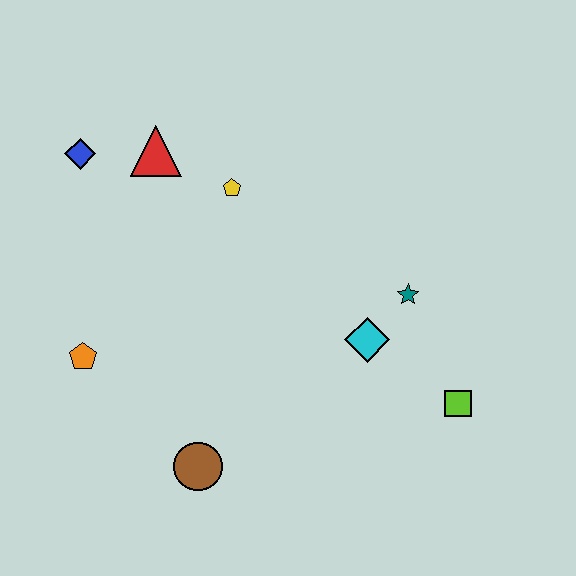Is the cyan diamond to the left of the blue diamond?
No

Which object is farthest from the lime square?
The blue diamond is farthest from the lime square.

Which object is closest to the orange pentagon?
The brown circle is closest to the orange pentagon.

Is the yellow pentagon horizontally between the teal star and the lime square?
No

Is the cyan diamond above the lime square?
Yes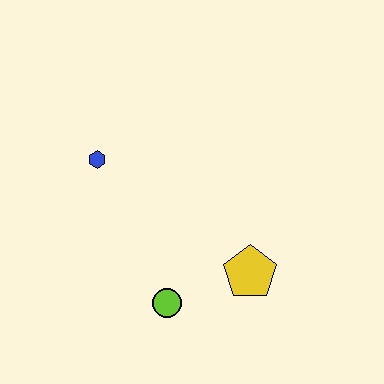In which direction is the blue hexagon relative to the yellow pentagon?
The blue hexagon is to the left of the yellow pentagon.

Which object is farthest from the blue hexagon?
The yellow pentagon is farthest from the blue hexagon.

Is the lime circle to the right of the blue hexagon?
Yes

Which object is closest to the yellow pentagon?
The lime circle is closest to the yellow pentagon.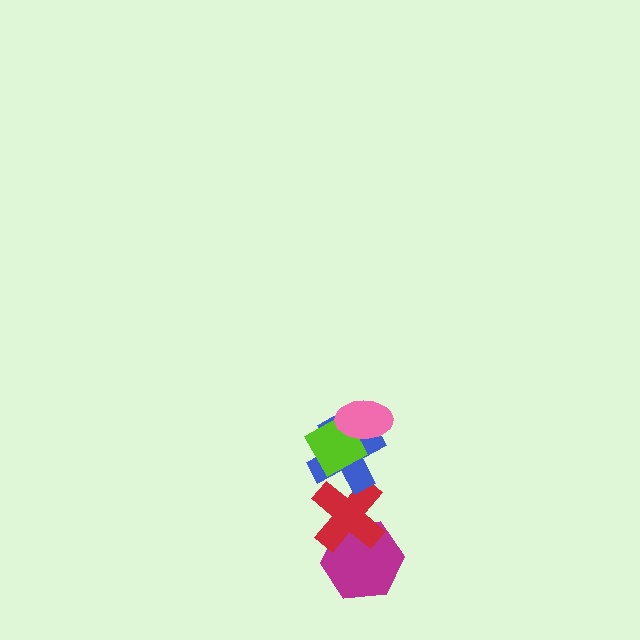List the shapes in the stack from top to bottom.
From top to bottom: the pink ellipse, the lime diamond, the blue cross, the red cross, the magenta hexagon.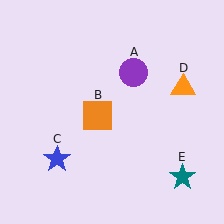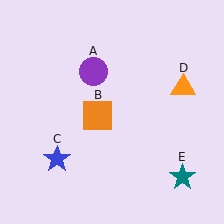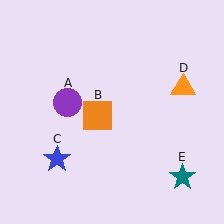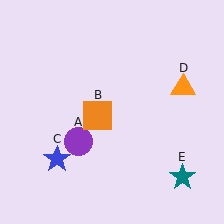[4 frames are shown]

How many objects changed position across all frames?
1 object changed position: purple circle (object A).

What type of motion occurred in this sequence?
The purple circle (object A) rotated counterclockwise around the center of the scene.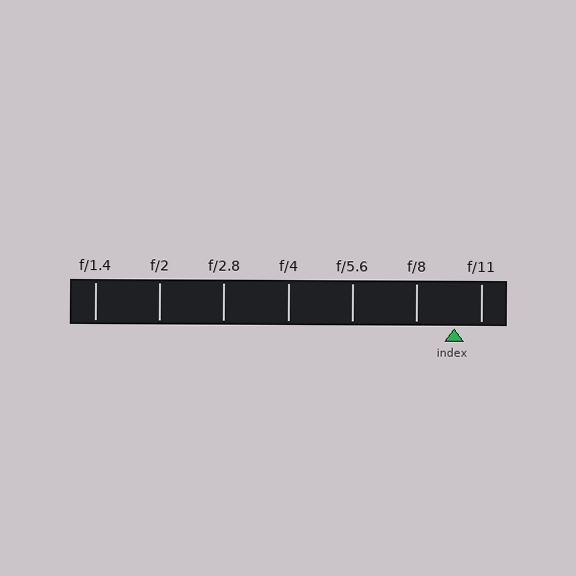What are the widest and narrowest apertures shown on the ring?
The widest aperture shown is f/1.4 and the narrowest is f/11.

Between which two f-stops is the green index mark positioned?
The index mark is between f/8 and f/11.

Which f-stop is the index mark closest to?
The index mark is closest to f/11.